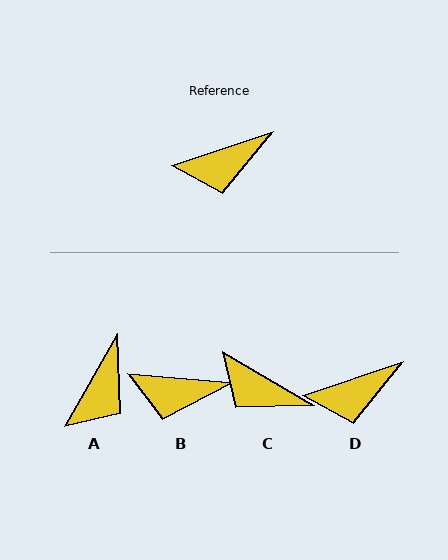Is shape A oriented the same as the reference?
No, it is off by about 42 degrees.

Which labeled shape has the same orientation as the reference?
D.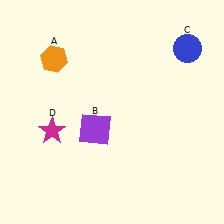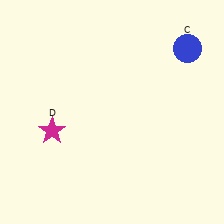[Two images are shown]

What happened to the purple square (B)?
The purple square (B) was removed in Image 2. It was in the bottom-left area of Image 1.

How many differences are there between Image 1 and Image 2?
There are 2 differences between the two images.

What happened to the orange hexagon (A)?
The orange hexagon (A) was removed in Image 2. It was in the top-left area of Image 1.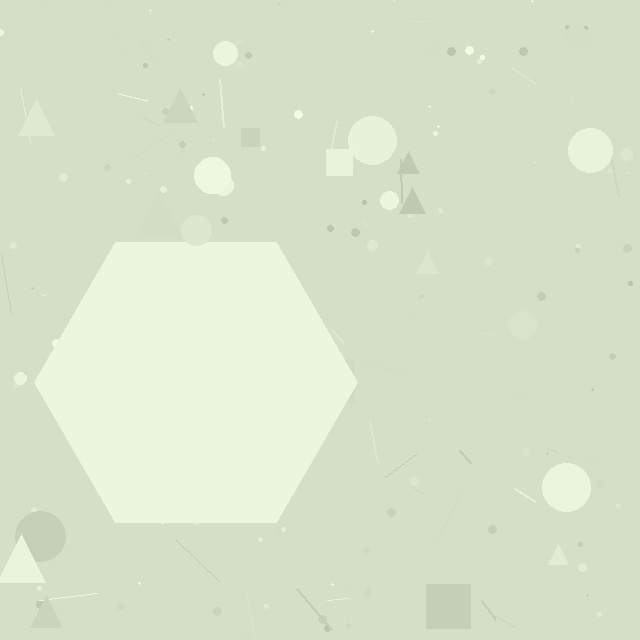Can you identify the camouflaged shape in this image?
The camouflaged shape is a hexagon.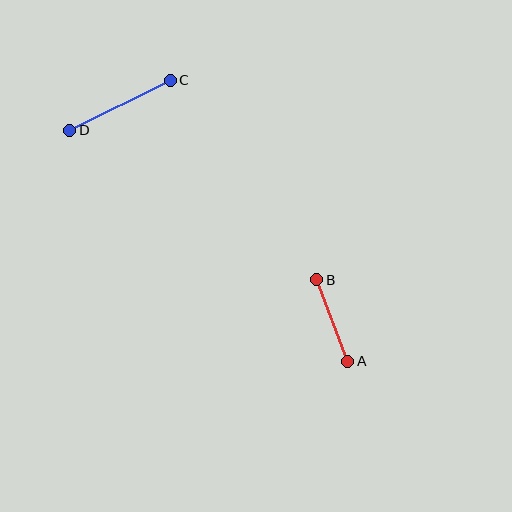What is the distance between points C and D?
The distance is approximately 112 pixels.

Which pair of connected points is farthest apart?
Points C and D are farthest apart.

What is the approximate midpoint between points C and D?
The midpoint is at approximately (120, 105) pixels.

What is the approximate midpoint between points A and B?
The midpoint is at approximately (332, 320) pixels.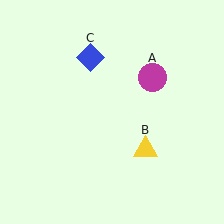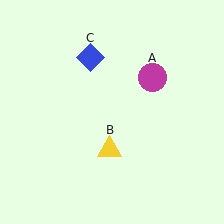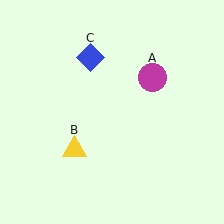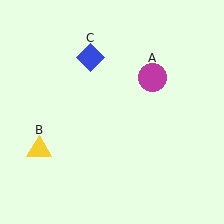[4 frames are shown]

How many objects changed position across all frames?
1 object changed position: yellow triangle (object B).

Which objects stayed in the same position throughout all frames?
Magenta circle (object A) and blue diamond (object C) remained stationary.